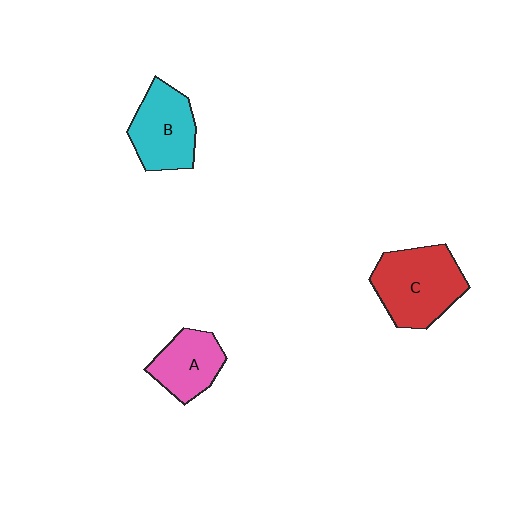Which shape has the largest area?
Shape C (red).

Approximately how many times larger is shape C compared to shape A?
Approximately 1.5 times.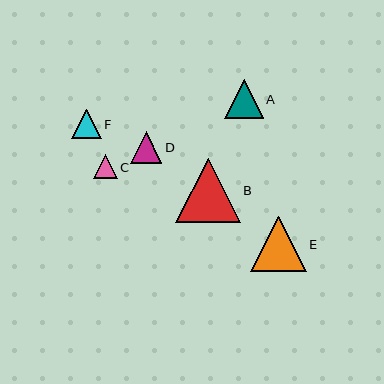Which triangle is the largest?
Triangle B is the largest with a size of approximately 64 pixels.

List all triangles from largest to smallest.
From largest to smallest: B, E, A, D, F, C.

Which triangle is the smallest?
Triangle C is the smallest with a size of approximately 24 pixels.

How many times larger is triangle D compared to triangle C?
Triangle D is approximately 1.3 times the size of triangle C.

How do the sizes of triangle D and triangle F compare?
Triangle D and triangle F are approximately the same size.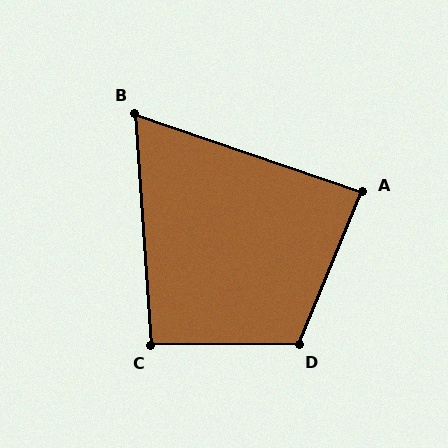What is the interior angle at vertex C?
Approximately 93 degrees (approximately right).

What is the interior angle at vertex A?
Approximately 87 degrees (approximately right).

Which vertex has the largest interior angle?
D, at approximately 113 degrees.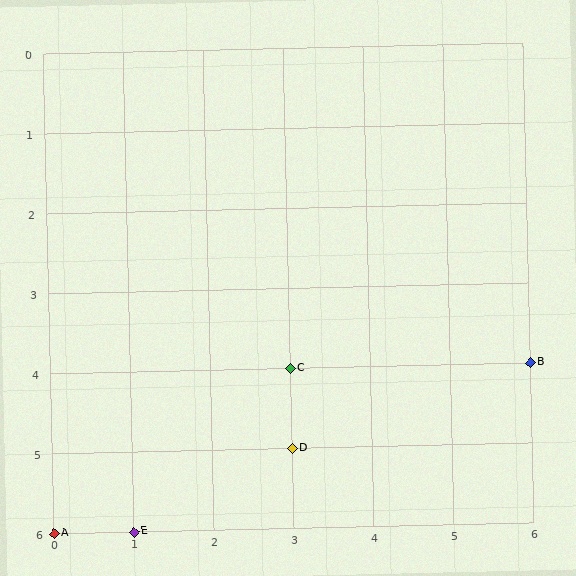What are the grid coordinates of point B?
Point B is at grid coordinates (6, 4).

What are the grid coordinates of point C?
Point C is at grid coordinates (3, 4).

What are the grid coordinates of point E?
Point E is at grid coordinates (1, 6).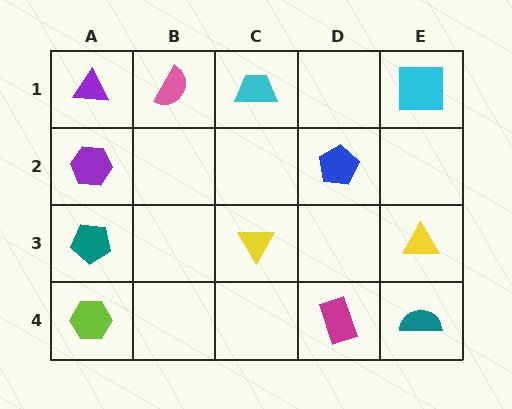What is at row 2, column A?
A purple hexagon.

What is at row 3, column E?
A yellow triangle.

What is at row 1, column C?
A cyan trapezoid.